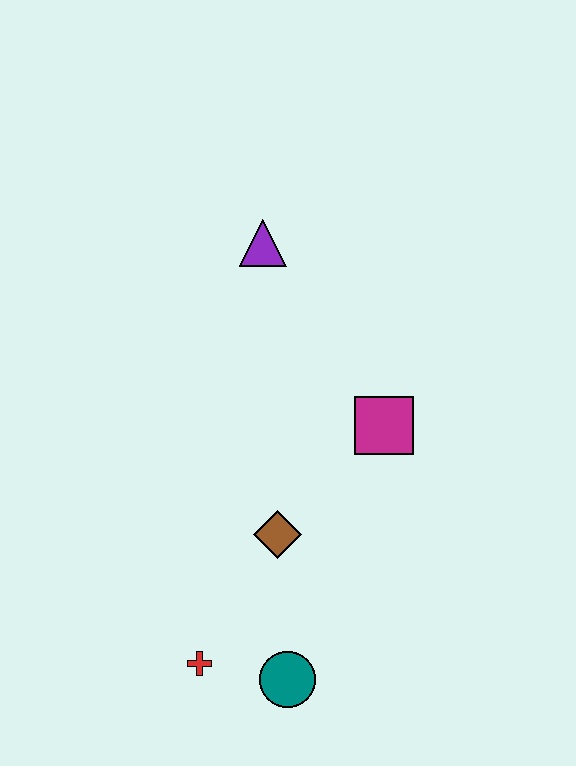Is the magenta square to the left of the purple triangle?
No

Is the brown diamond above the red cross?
Yes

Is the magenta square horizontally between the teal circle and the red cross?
No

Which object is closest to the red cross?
The teal circle is closest to the red cross.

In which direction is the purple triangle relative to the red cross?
The purple triangle is above the red cross.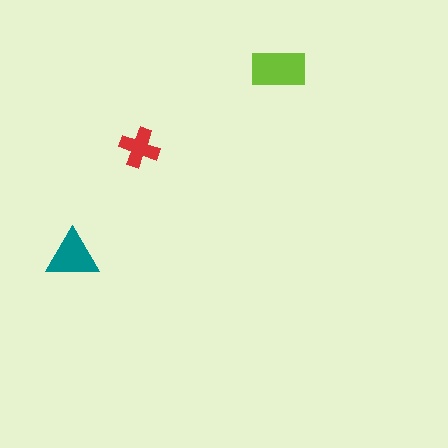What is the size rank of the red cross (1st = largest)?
3rd.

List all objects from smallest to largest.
The red cross, the teal triangle, the lime rectangle.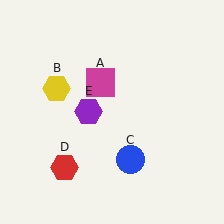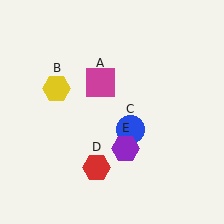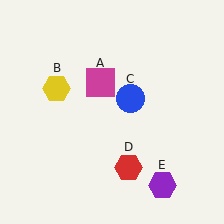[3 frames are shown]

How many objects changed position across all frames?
3 objects changed position: blue circle (object C), red hexagon (object D), purple hexagon (object E).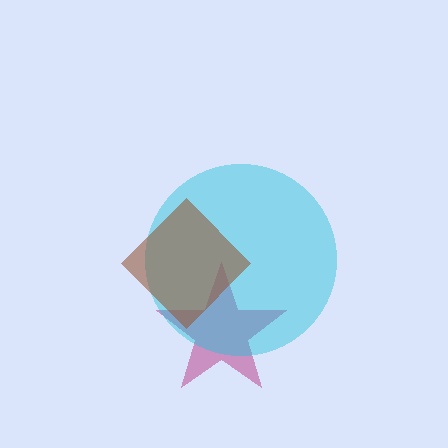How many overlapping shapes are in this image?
There are 3 overlapping shapes in the image.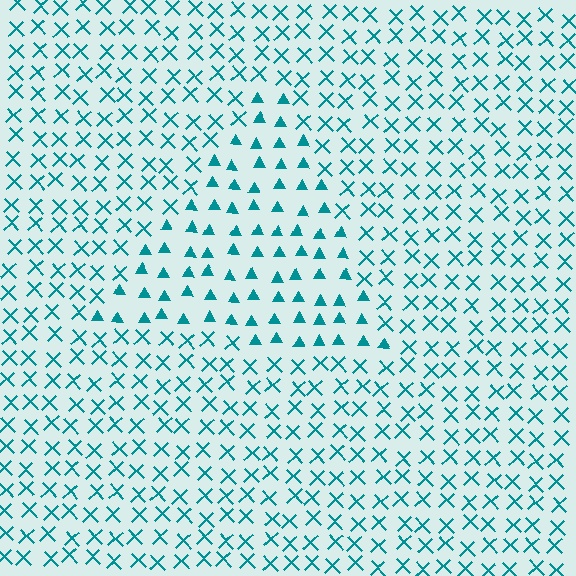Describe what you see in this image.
The image is filled with small teal elements arranged in a uniform grid. A triangle-shaped region contains triangles, while the surrounding area contains X marks. The boundary is defined purely by the change in element shape.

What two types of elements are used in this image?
The image uses triangles inside the triangle region and X marks outside it.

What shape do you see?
I see a triangle.